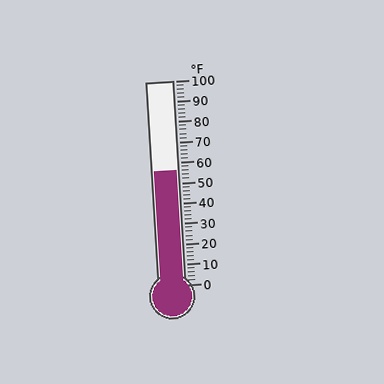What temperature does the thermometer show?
The thermometer shows approximately 56°F.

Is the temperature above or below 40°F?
The temperature is above 40°F.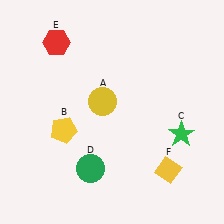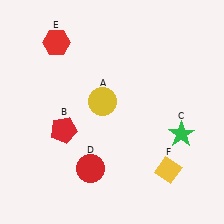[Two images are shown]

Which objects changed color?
B changed from yellow to red. D changed from green to red.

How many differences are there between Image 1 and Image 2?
There are 2 differences between the two images.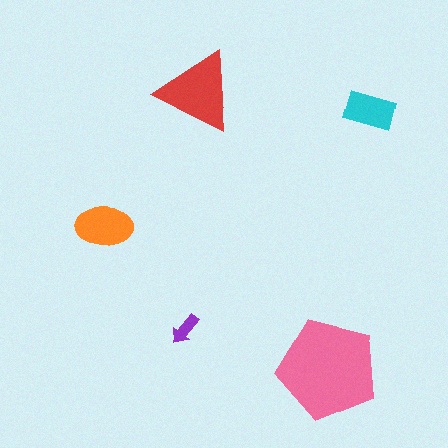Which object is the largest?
The pink pentagon.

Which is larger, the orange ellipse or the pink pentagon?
The pink pentagon.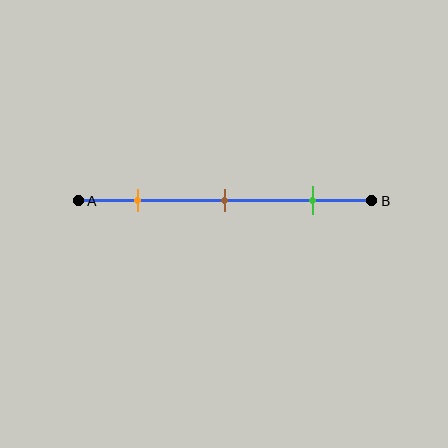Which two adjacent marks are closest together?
The orange and brown marks are the closest adjacent pair.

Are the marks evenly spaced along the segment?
Yes, the marks are approximately evenly spaced.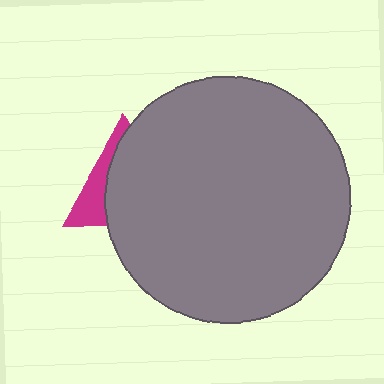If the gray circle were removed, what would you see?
You would see the complete magenta triangle.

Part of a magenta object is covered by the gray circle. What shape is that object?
It is a triangle.